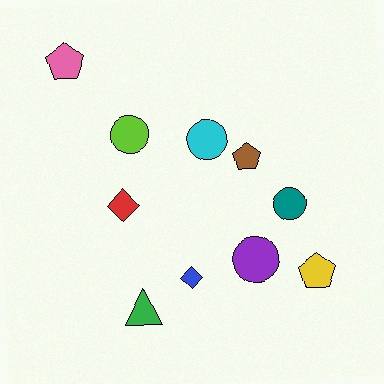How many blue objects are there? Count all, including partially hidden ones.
There is 1 blue object.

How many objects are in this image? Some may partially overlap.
There are 10 objects.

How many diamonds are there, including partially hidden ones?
There are 2 diamonds.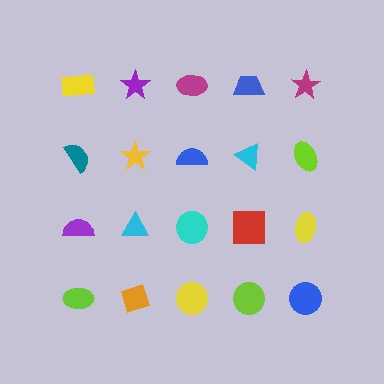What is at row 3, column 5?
A yellow ellipse.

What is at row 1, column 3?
A magenta ellipse.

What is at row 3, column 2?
A cyan triangle.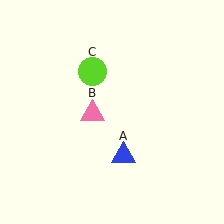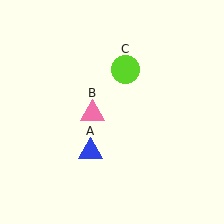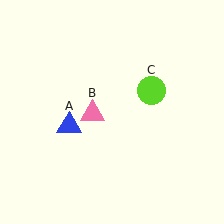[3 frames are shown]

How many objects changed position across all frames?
2 objects changed position: blue triangle (object A), lime circle (object C).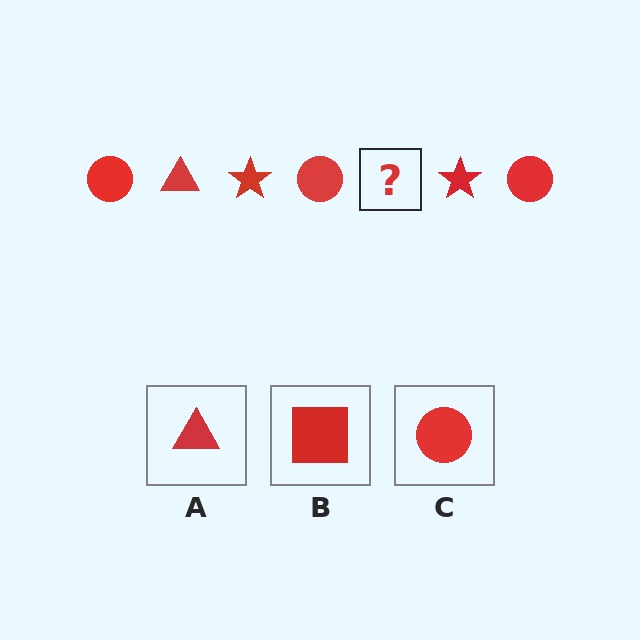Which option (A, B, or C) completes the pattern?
A.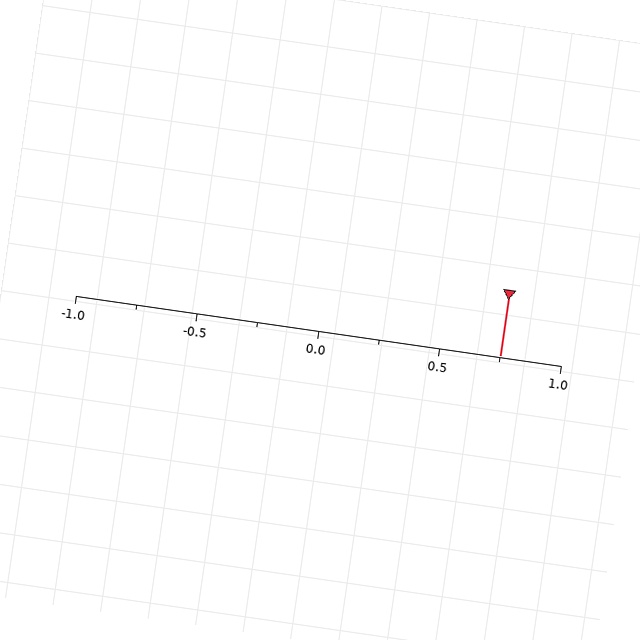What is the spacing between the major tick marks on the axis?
The major ticks are spaced 0.5 apart.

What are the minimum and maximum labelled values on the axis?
The axis runs from -1.0 to 1.0.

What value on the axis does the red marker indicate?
The marker indicates approximately 0.75.